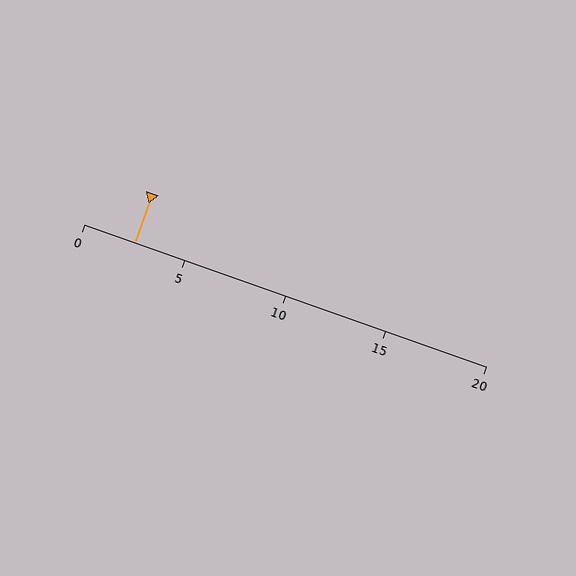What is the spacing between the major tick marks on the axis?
The major ticks are spaced 5 apart.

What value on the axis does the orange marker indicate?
The marker indicates approximately 2.5.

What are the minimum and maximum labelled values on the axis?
The axis runs from 0 to 20.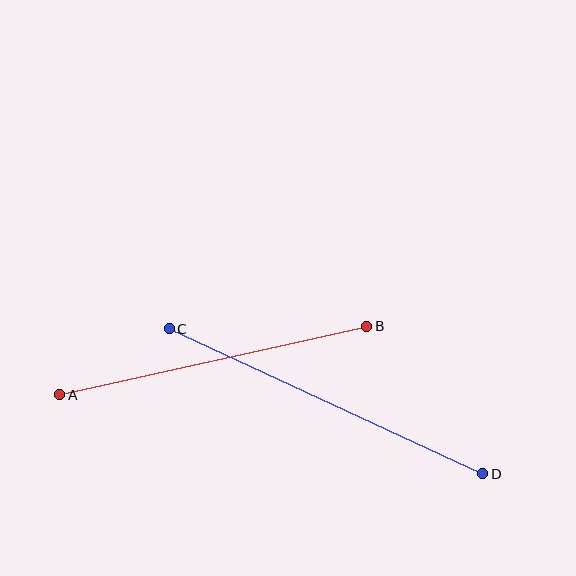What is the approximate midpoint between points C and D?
The midpoint is at approximately (326, 401) pixels.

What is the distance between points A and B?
The distance is approximately 315 pixels.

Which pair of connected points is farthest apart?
Points C and D are farthest apart.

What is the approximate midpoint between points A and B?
The midpoint is at approximately (213, 361) pixels.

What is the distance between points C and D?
The distance is approximately 345 pixels.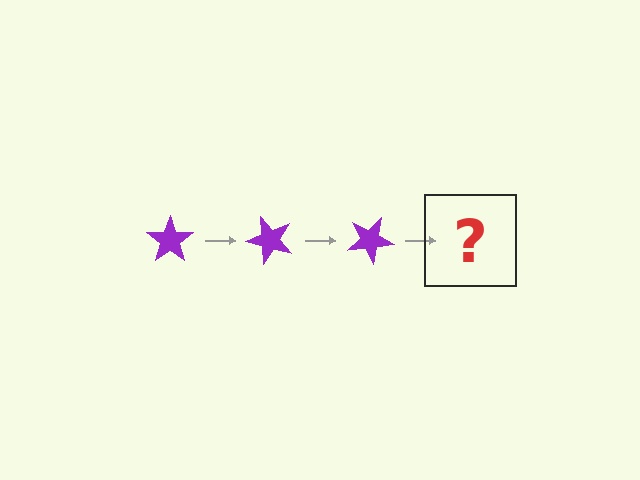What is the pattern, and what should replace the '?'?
The pattern is that the star rotates 50 degrees each step. The '?' should be a purple star rotated 150 degrees.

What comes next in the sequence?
The next element should be a purple star rotated 150 degrees.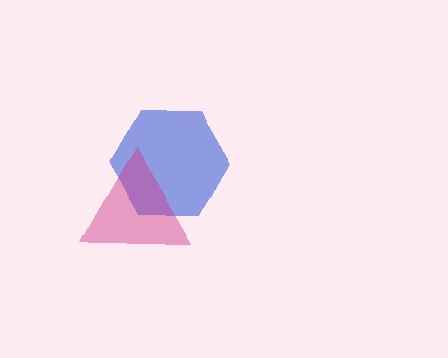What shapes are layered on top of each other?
The layered shapes are: a blue hexagon, a magenta triangle.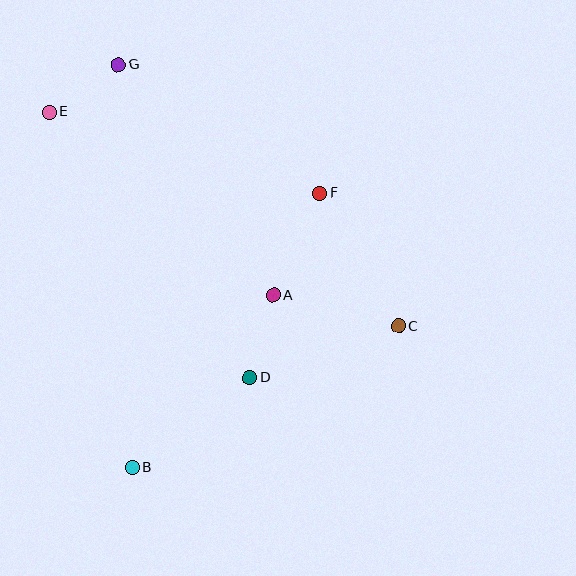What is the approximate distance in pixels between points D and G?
The distance between D and G is approximately 340 pixels.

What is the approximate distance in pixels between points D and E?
The distance between D and E is approximately 333 pixels.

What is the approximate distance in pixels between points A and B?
The distance between A and B is approximately 223 pixels.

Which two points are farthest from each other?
Points C and E are farthest from each other.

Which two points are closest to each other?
Points E and G are closest to each other.